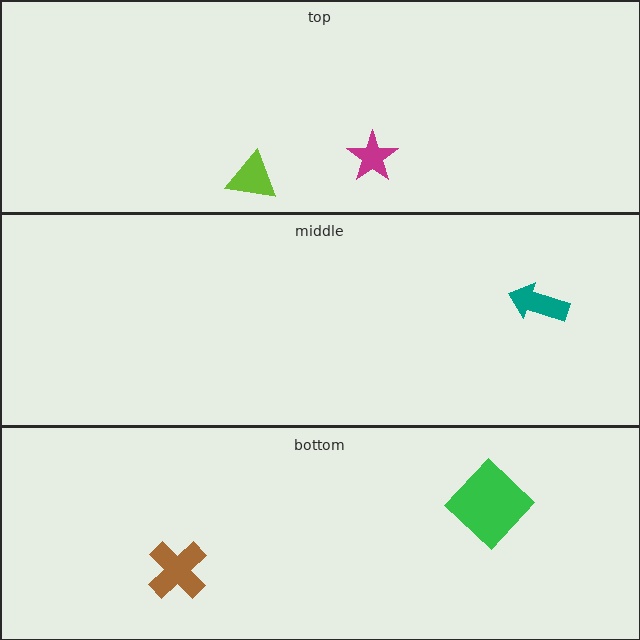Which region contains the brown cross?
The bottom region.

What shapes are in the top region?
The magenta star, the lime triangle.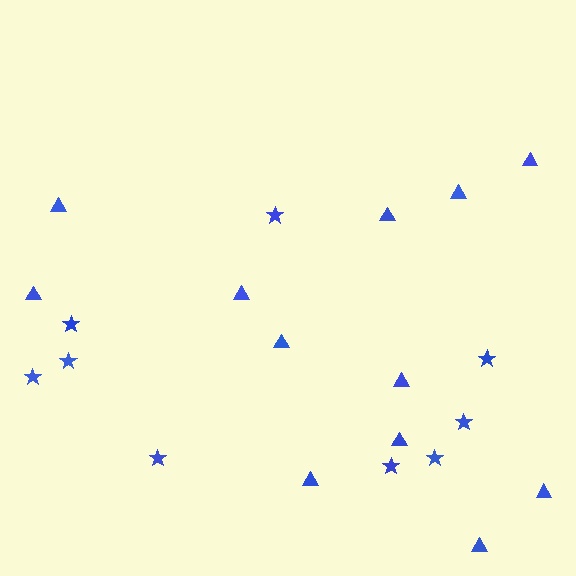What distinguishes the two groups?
There are 2 groups: one group of stars (9) and one group of triangles (12).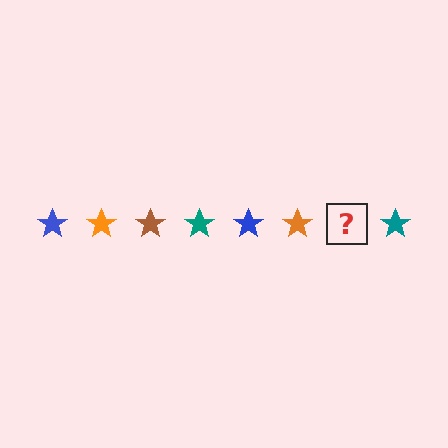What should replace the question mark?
The question mark should be replaced with a brown star.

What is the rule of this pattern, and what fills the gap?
The rule is that the pattern cycles through blue, orange, brown, teal stars. The gap should be filled with a brown star.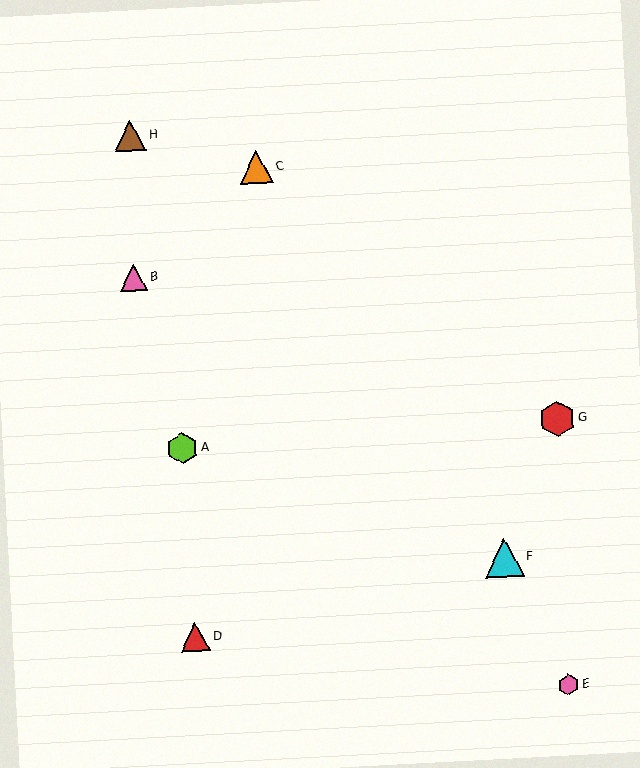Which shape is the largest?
The cyan triangle (labeled F) is the largest.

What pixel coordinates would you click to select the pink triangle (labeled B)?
Click at (133, 278) to select the pink triangle B.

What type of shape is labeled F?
Shape F is a cyan triangle.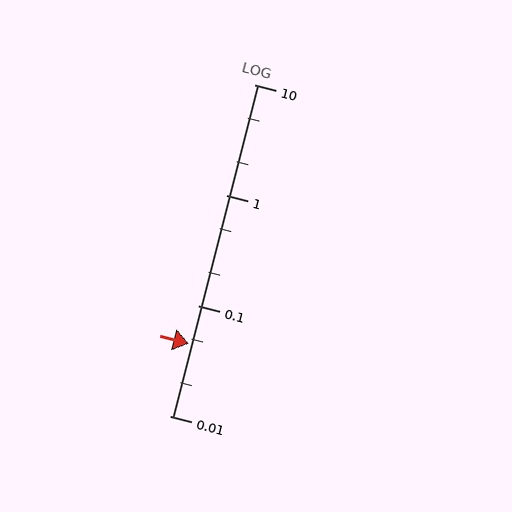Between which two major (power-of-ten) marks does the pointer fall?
The pointer is between 0.01 and 0.1.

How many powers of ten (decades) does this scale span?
The scale spans 3 decades, from 0.01 to 10.